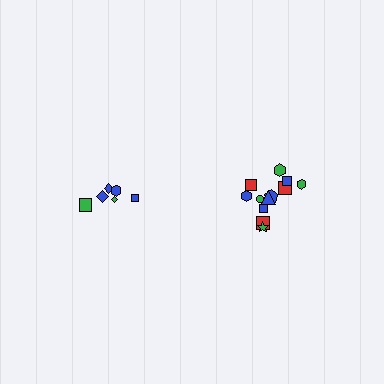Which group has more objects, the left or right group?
The right group.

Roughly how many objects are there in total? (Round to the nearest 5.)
Roughly 20 objects in total.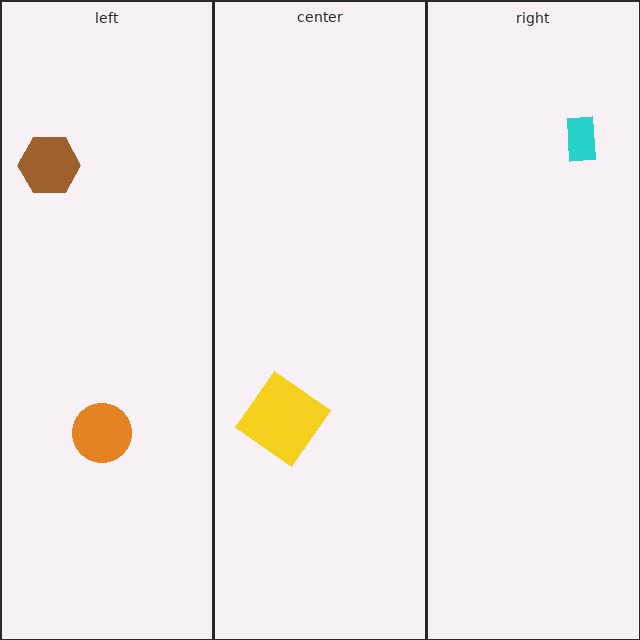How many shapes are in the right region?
1.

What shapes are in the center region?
The yellow diamond.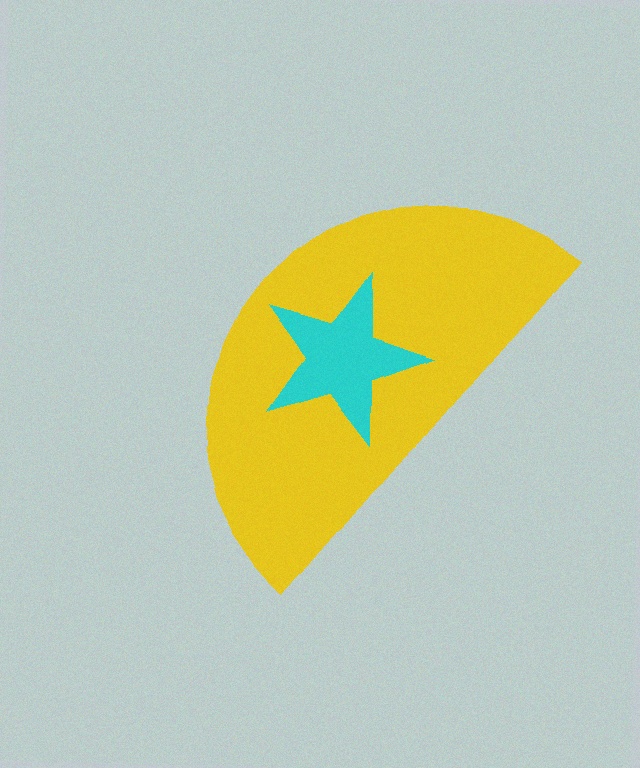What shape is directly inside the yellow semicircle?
The cyan star.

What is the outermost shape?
The yellow semicircle.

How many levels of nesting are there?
2.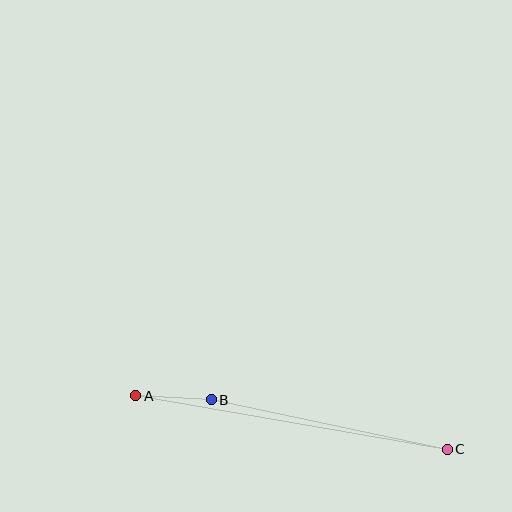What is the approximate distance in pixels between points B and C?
The distance between B and C is approximately 241 pixels.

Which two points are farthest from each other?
Points A and C are farthest from each other.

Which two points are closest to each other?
Points A and B are closest to each other.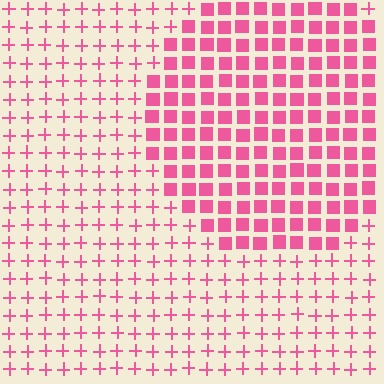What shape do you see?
I see a circle.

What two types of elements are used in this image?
The image uses squares inside the circle region and plus signs outside it.